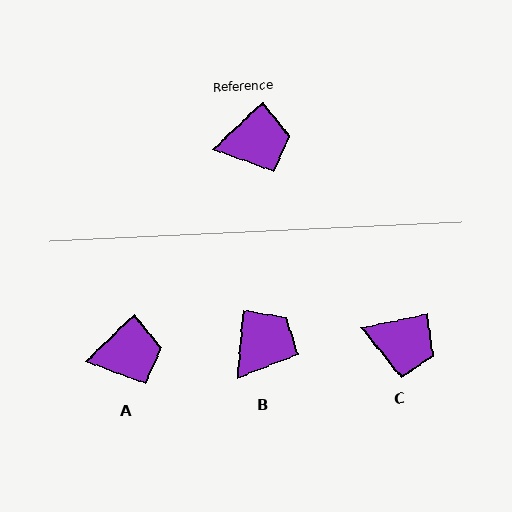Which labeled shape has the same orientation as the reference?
A.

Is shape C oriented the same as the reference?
No, it is off by about 31 degrees.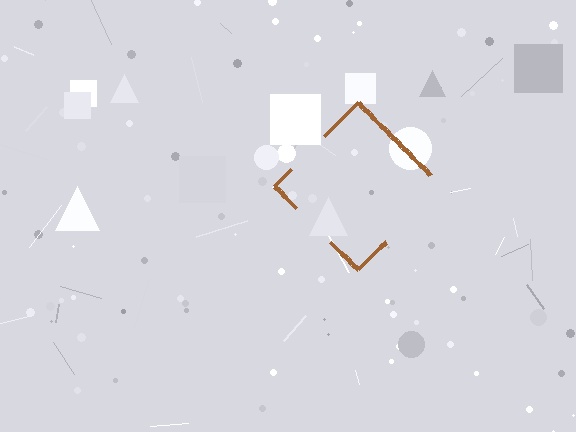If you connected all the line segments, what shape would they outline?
They would outline a diamond.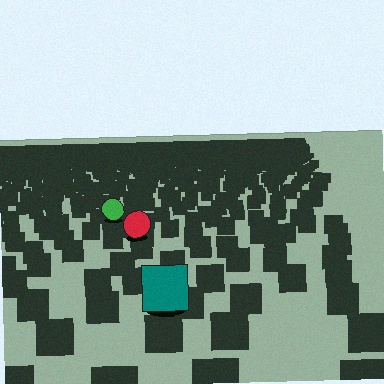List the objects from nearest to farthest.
From nearest to farthest: the teal square, the red circle, the green circle.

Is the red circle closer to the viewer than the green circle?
Yes. The red circle is closer — you can tell from the texture gradient: the ground texture is coarser near it.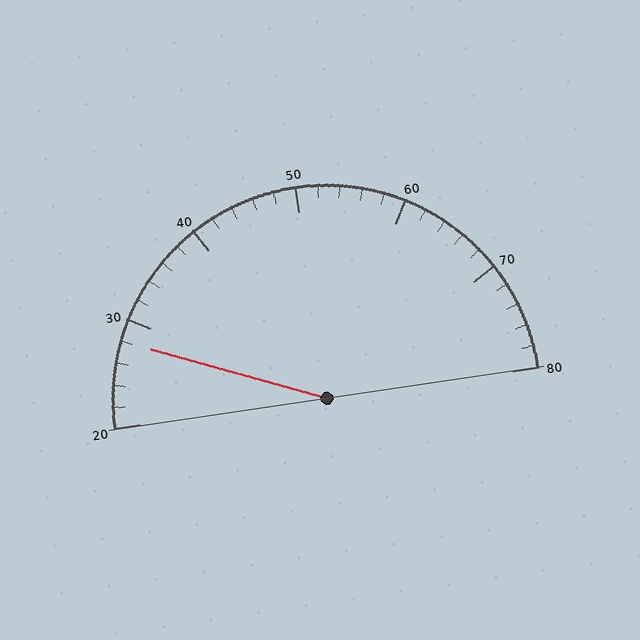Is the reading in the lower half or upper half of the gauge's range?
The reading is in the lower half of the range (20 to 80).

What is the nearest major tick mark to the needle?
The nearest major tick mark is 30.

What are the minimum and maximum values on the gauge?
The gauge ranges from 20 to 80.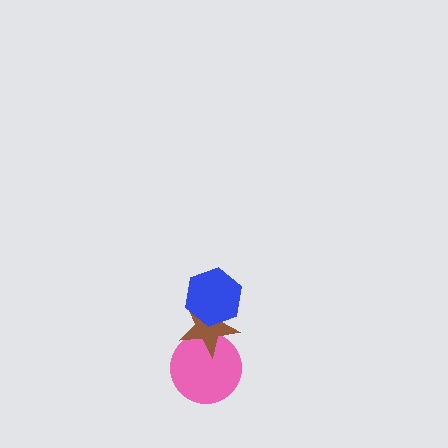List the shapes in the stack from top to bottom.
From top to bottom: the blue hexagon, the brown star, the pink circle.